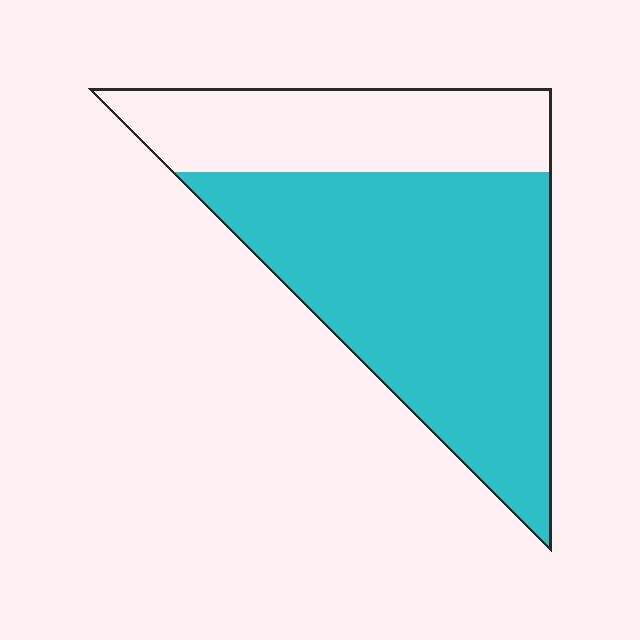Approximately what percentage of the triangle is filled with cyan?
Approximately 65%.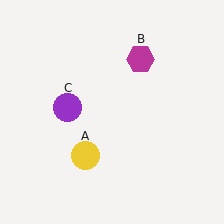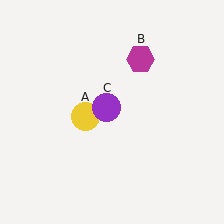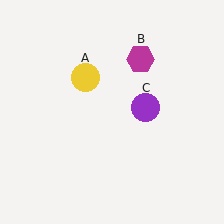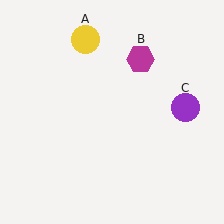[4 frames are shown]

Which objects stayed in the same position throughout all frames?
Magenta hexagon (object B) remained stationary.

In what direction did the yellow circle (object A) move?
The yellow circle (object A) moved up.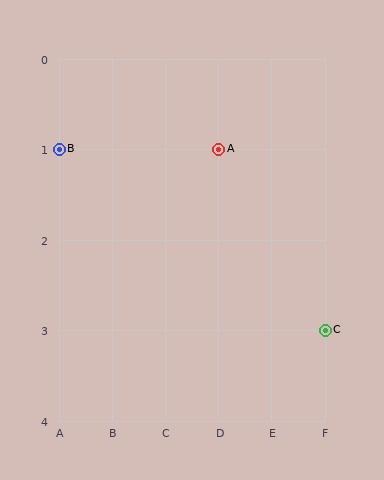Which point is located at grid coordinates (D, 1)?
Point A is at (D, 1).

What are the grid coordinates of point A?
Point A is at grid coordinates (D, 1).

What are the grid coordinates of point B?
Point B is at grid coordinates (A, 1).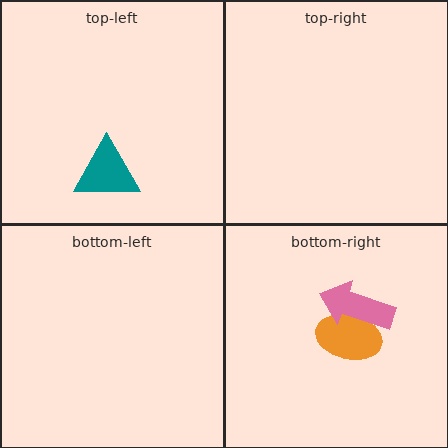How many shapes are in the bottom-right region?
2.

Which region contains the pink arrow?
The bottom-right region.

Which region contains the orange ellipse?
The bottom-right region.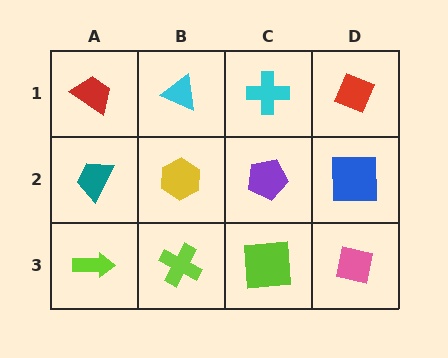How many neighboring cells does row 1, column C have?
3.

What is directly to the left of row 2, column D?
A purple pentagon.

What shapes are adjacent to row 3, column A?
A teal trapezoid (row 2, column A), a lime cross (row 3, column B).